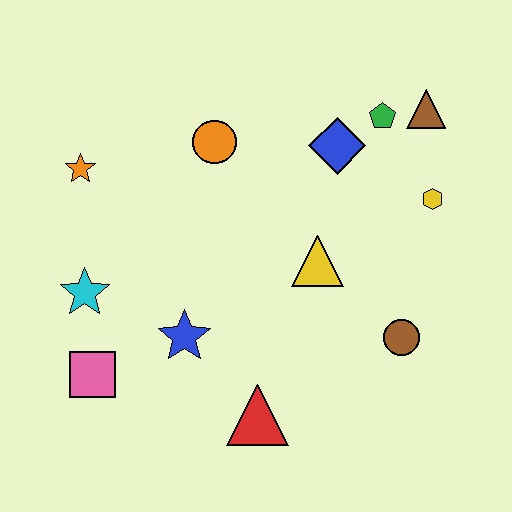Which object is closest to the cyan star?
The pink square is closest to the cyan star.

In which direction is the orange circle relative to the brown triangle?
The orange circle is to the left of the brown triangle.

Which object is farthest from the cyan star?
The brown triangle is farthest from the cyan star.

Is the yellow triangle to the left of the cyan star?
No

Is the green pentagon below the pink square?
No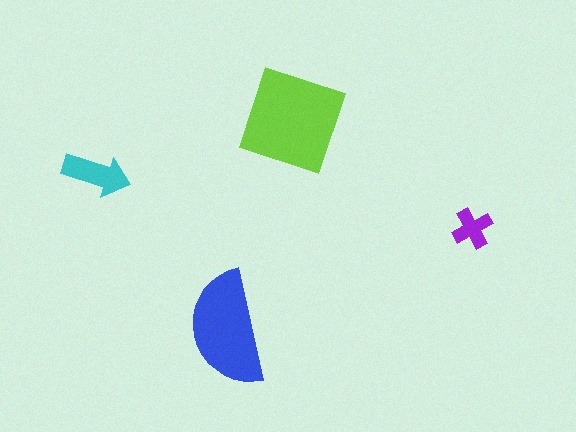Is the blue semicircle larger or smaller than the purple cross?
Larger.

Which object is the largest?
The lime diamond.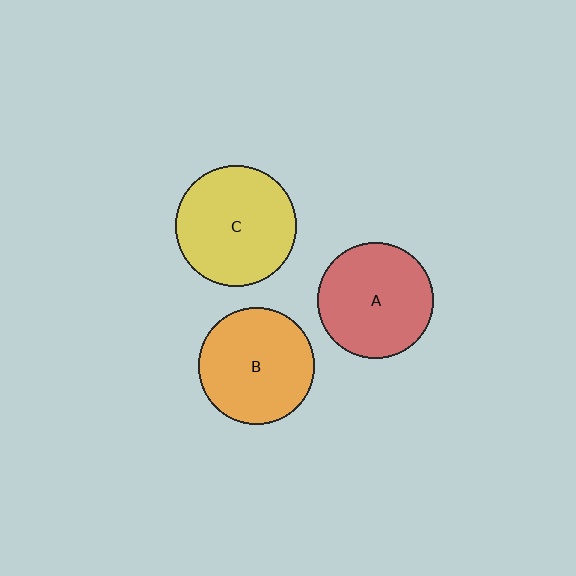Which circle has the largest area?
Circle C (yellow).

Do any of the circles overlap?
No, none of the circles overlap.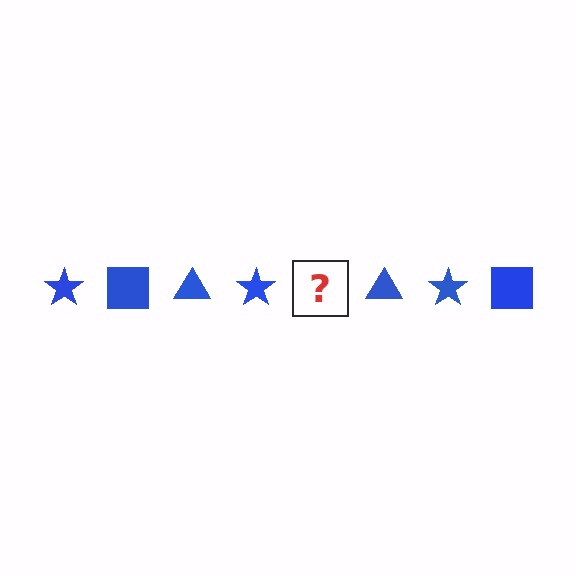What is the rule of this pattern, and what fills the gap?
The rule is that the pattern cycles through star, square, triangle shapes in blue. The gap should be filled with a blue square.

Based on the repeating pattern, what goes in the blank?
The blank should be a blue square.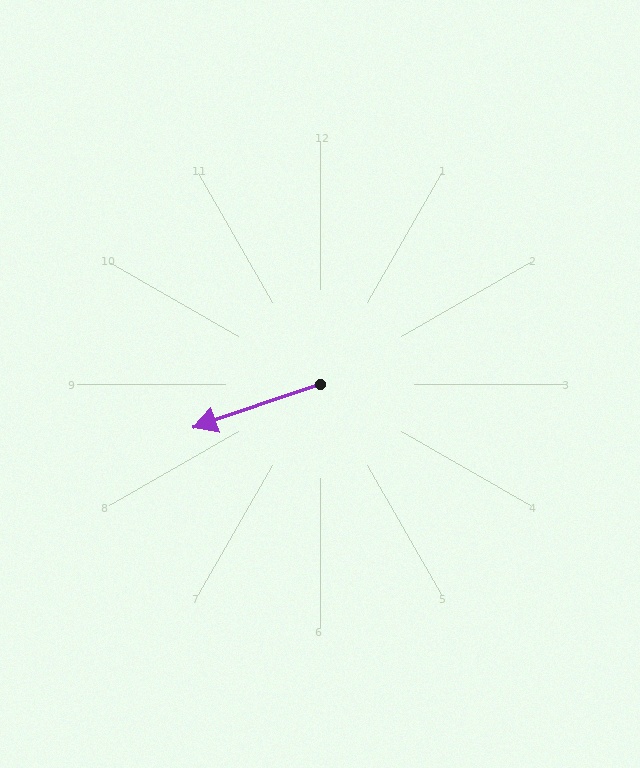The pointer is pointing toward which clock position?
Roughly 8 o'clock.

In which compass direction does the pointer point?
West.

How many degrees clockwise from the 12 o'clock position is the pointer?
Approximately 251 degrees.